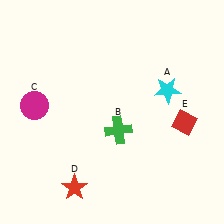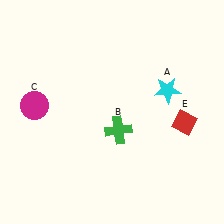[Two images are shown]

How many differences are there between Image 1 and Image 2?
There is 1 difference between the two images.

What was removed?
The red star (D) was removed in Image 2.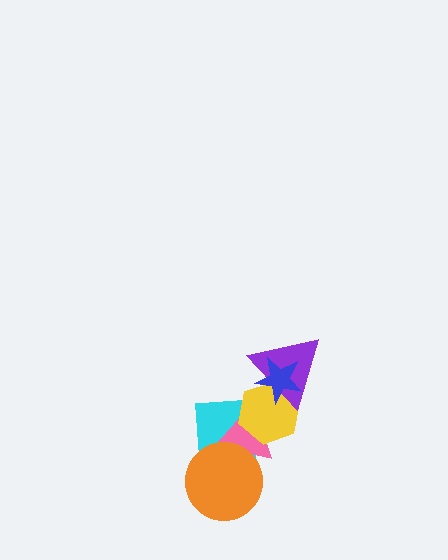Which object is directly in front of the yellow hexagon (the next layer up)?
The purple triangle is directly in front of the yellow hexagon.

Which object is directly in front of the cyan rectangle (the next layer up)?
The pink triangle is directly in front of the cyan rectangle.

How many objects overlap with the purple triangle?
2 objects overlap with the purple triangle.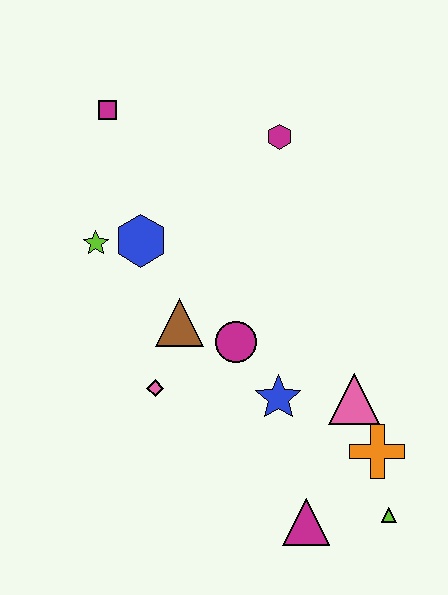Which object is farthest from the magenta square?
The lime triangle is farthest from the magenta square.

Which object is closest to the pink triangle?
The orange cross is closest to the pink triangle.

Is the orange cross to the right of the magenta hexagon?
Yes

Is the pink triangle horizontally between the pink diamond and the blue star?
No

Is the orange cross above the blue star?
No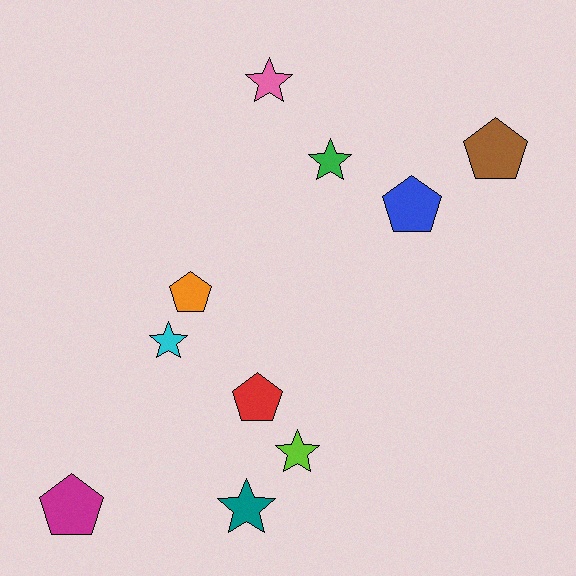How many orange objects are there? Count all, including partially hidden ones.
There is 1 orange object.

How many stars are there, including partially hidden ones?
There are 5 stars.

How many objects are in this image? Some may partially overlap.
There are 10 objects.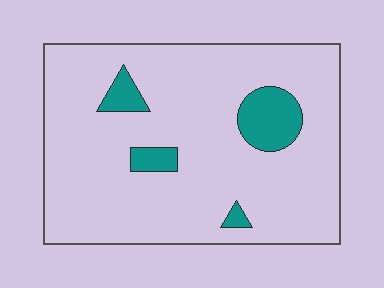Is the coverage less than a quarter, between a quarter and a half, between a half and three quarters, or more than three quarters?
Less than a quarter.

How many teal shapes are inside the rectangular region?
4.